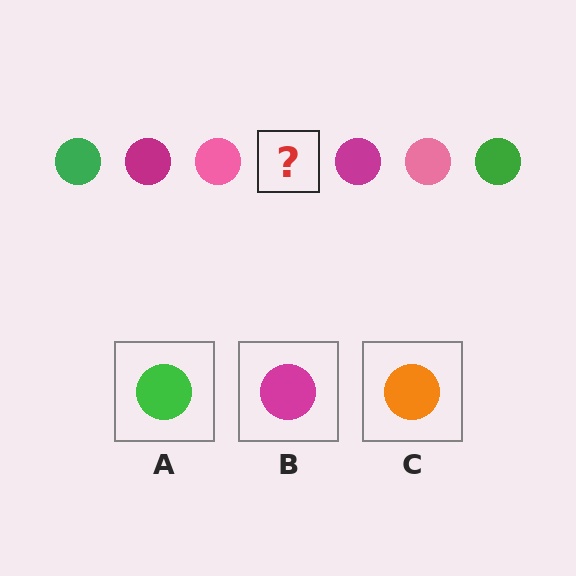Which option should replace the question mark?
Option A.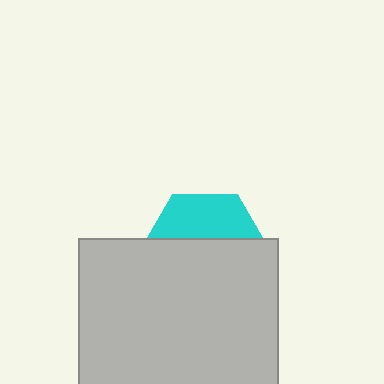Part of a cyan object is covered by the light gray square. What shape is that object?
It is a hexagon.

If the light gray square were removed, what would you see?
You would see the complete cyan hexagon.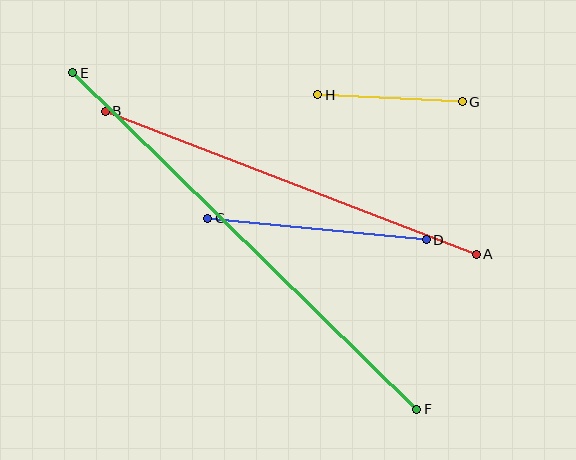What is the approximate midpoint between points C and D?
The midpoint is at approximately (317, 229) pixels.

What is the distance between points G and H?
The distance is approximately 144 pixels.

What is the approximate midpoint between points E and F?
The midpoint is at approximately (245, 241) pixels.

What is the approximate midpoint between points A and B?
The midpoint is at approximately (291, 183) pixels.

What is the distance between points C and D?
The distance is approximately 219 pixels.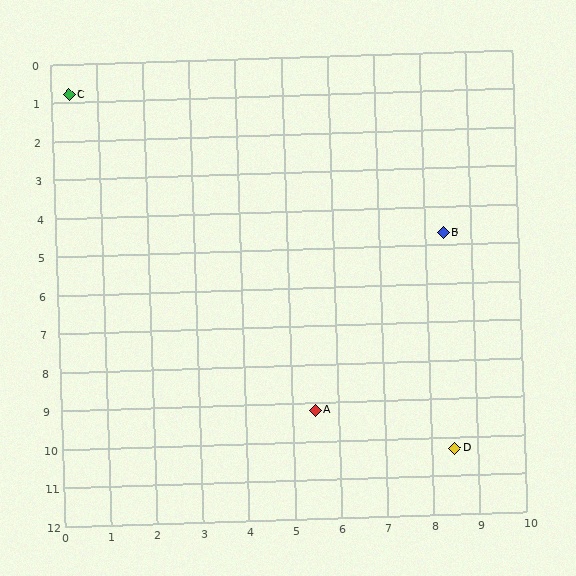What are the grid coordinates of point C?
Point C is at approximately (0.4, 0.8).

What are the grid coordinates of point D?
Point D is at approximately (8.5, 10.3).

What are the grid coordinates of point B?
Point B is at approximately (8.4, 4.7).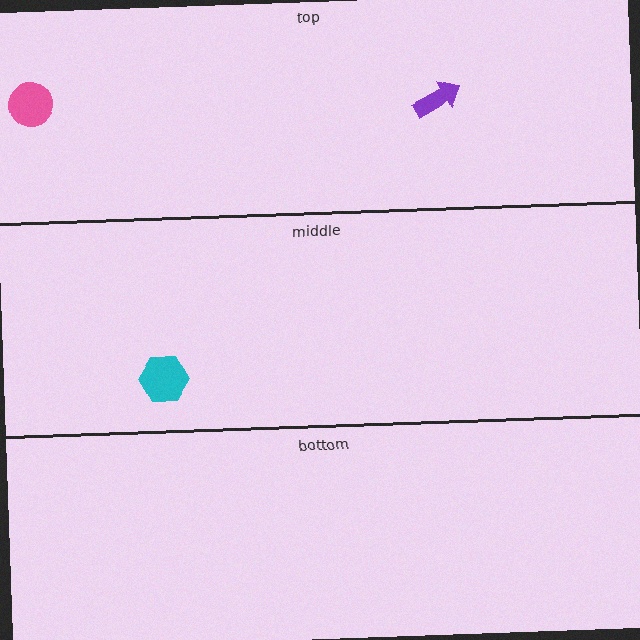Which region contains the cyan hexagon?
The middle region.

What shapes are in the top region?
The pink circle, the purple arrow.